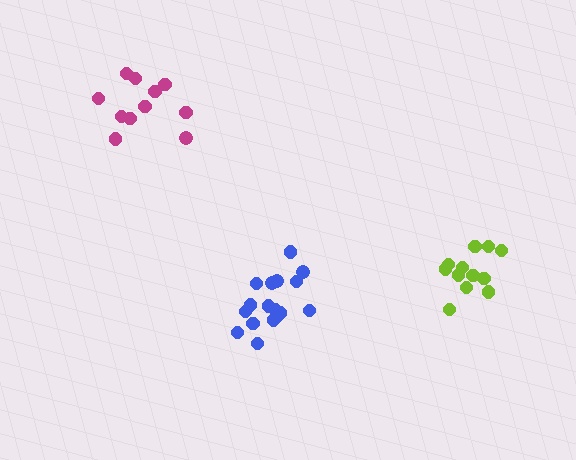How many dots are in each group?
Group 1: 12 dots, Group 2: 17 dots, Group 3: 11 dots (40 total).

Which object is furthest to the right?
The lime cluster is rightmost.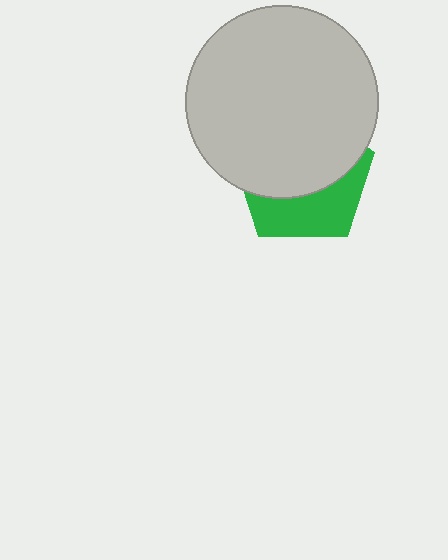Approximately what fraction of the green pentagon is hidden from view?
Roughly 61% of the green pentagon is hidden behind the light gray circle.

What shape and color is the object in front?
The object in front is a light gray circle.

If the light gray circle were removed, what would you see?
You would see the complete green pentagon.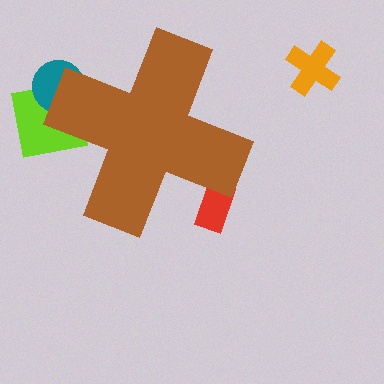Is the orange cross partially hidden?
No, the orange cross is fully visible.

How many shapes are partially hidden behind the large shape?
3 shapes are partially hidden.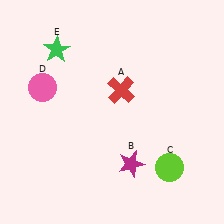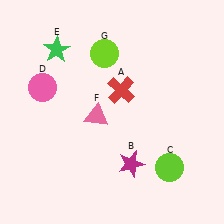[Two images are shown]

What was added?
A pink triangle (F), a lime circle (G) were added in Image 2.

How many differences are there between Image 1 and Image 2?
There are 2 differences between the two images.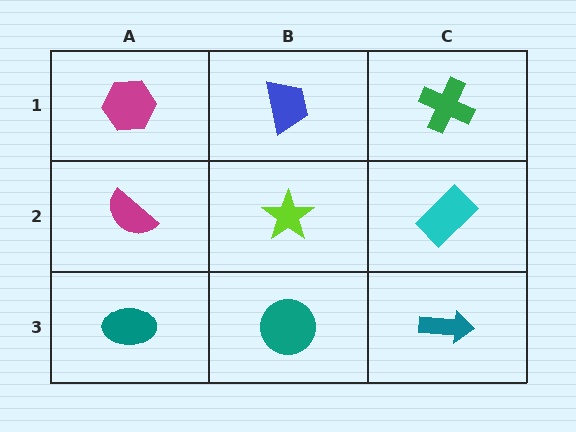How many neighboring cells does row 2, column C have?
3.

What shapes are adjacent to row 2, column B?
A blue trapezoid (row 1, column B), a teal circle (row 3, column B), a magenta semicircle (row 2, column A), a cyan rectangle (row 2, column C).